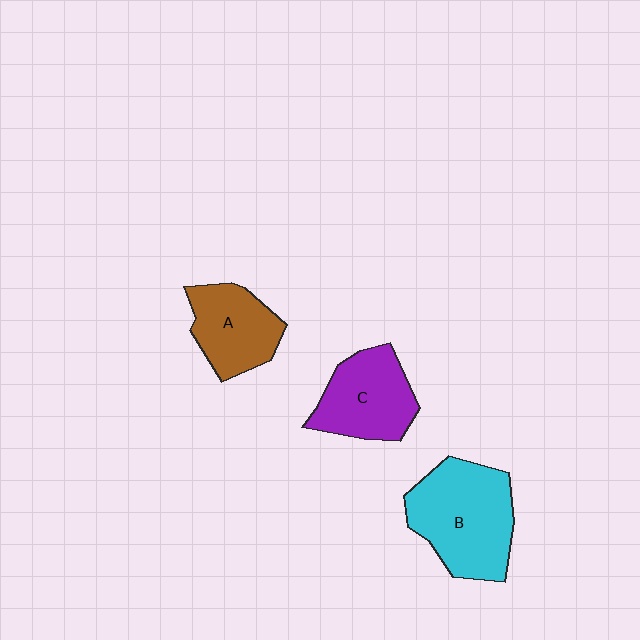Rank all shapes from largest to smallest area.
From largest to smallest: B (cyan), C (purple), A (brown).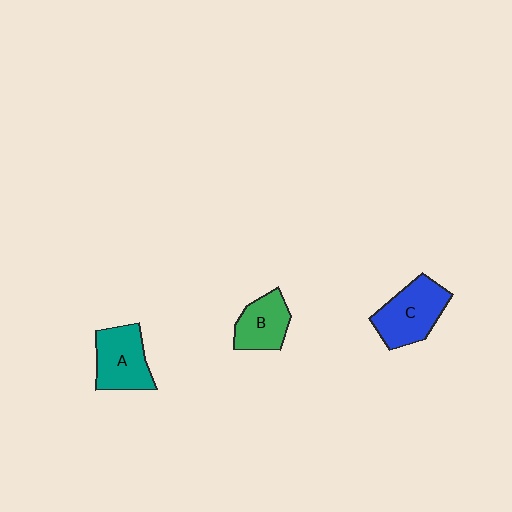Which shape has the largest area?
Shape C (blue).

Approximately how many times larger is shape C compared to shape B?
Approximately 1.4 times.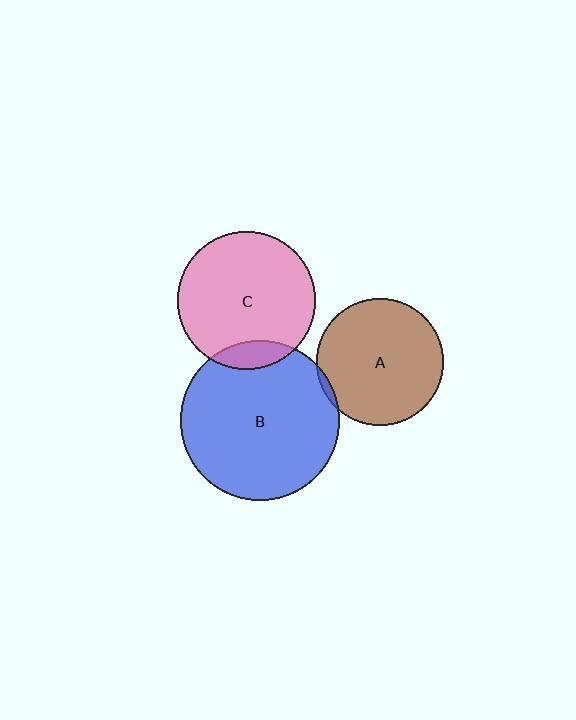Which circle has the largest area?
Circle B (blue).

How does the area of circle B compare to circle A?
Approximately 1.6 times.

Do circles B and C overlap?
Yes.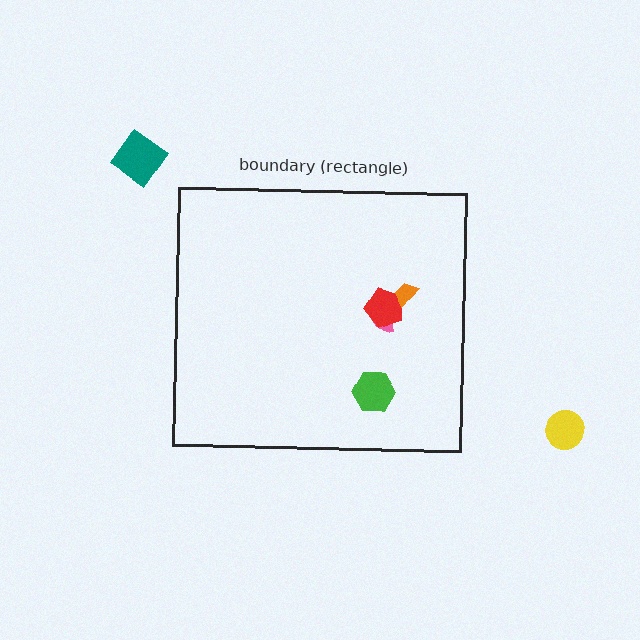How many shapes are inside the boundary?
4 inside, 2 outside.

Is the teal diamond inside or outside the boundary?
Outside.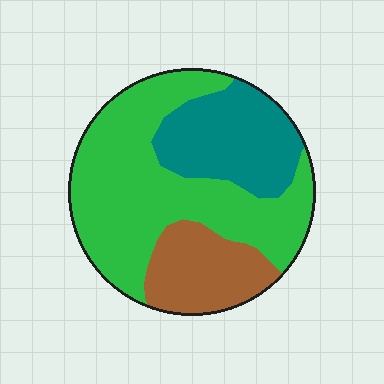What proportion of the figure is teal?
Teal covers about 25% of the figure.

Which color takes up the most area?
Green, at roughly 55%.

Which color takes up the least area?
Brown, at roughly 20%.